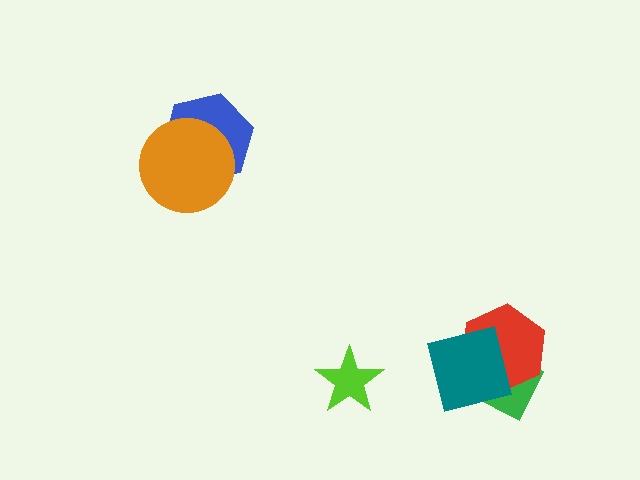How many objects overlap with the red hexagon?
2 objects overlap with the red hexagon.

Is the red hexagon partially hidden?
Yes, it is partially covered by another shape.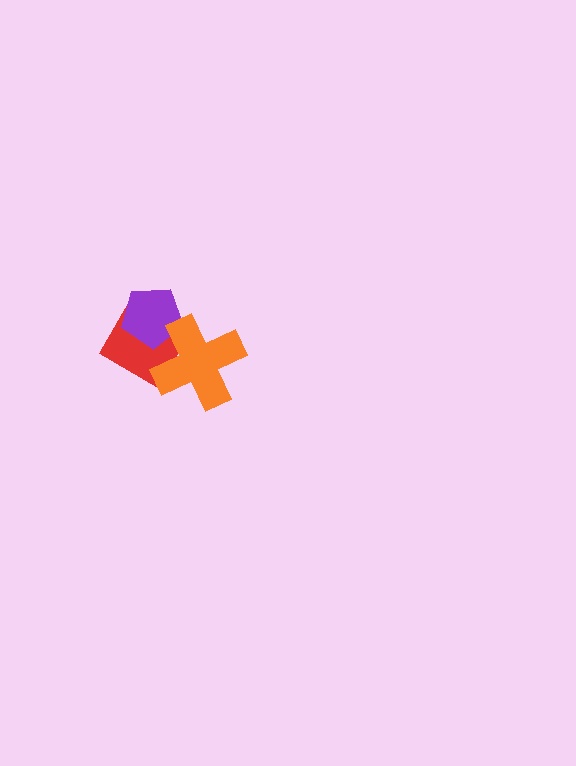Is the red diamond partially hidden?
Yes, it is partially covered by another shape.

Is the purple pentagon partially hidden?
Yes, it is partially covered by another shape.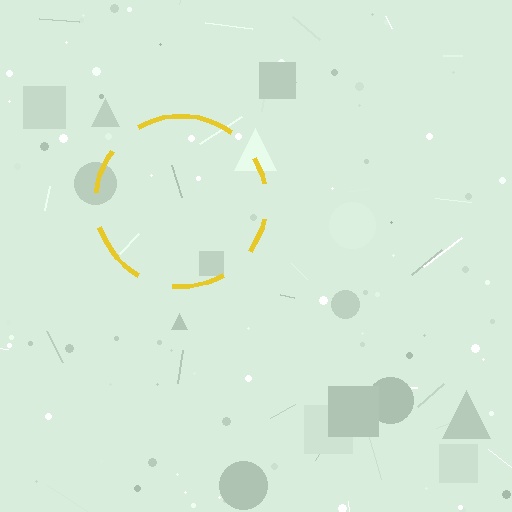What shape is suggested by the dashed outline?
The dashed outline suggests a circle.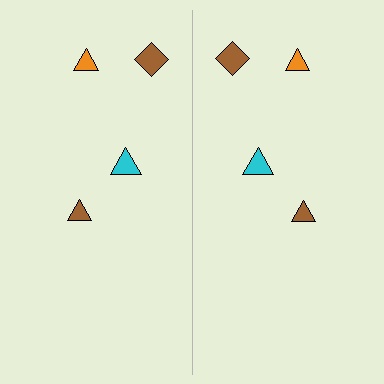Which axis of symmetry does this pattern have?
The pattern has a vertical axis of symmetry running through the center of the image.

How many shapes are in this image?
There are 8 shapes in this image.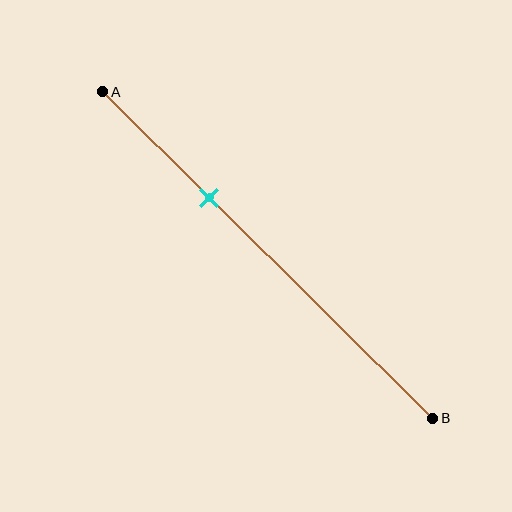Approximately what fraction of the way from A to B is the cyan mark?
The cyan mark is approximately 35% of the way from A to B.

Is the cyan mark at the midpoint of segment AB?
No, the mark is at about 35% from A, not at the 50% midpoint.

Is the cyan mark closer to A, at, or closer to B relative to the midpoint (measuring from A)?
The cyan mark is closer to point A than the midpoint of segment AB.